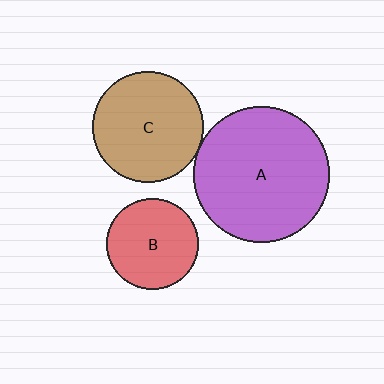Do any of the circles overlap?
No, none of the circles overlap.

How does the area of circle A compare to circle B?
Approximately 2.2 times.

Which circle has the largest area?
Circle A (purple).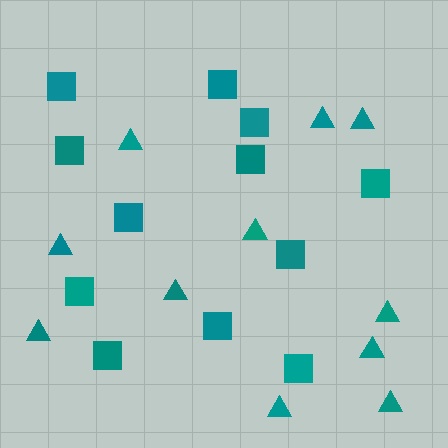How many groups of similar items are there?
There are 2 groups: one group of squares (12) and one group of triangles (11).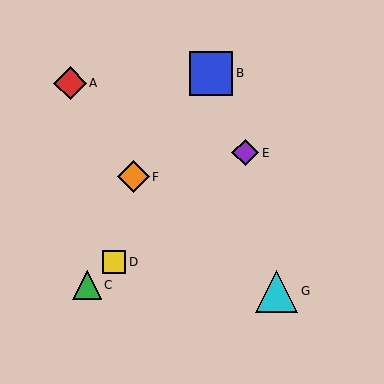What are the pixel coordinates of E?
Object E is at (245, 153).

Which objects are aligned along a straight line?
Objects C, D, E are aligned along a straight line.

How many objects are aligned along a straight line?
3 objects (C, D, E) are aligned along a straight line.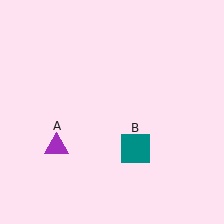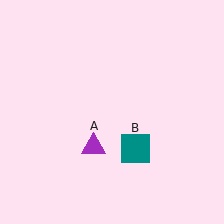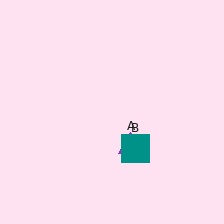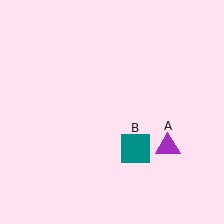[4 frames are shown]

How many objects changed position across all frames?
1 object changed position: purple triangle (object A).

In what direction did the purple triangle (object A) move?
The purple triangle (object A) moved right.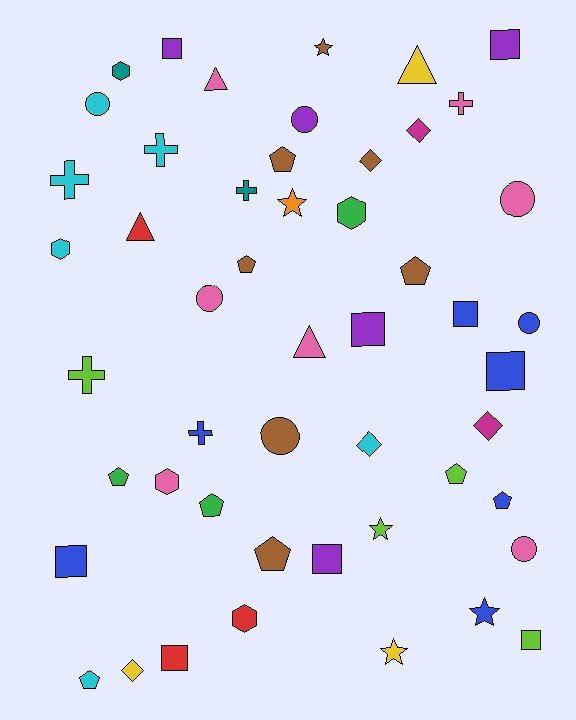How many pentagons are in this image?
There are 9 pentagons.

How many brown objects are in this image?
There are 7 brown objects.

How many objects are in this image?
There are 50 objects.